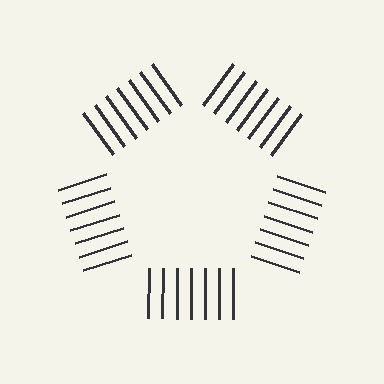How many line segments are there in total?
35 — 7 along each of the 5 edges.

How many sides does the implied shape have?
5 sides — the line-ends trace a pentagon.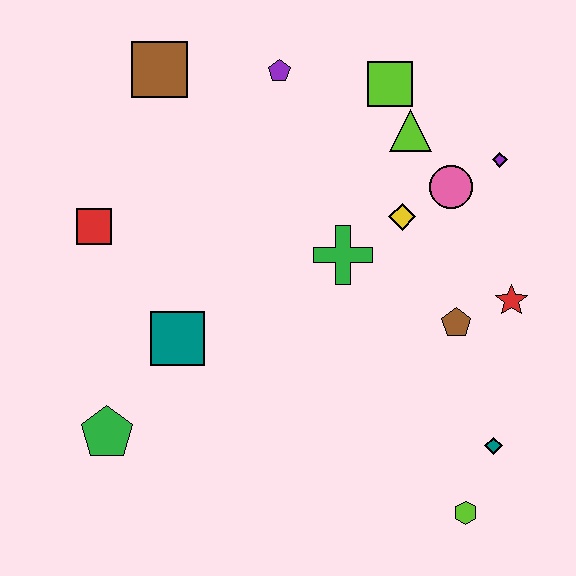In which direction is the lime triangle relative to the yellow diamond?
The lime triangle is above the yellow diamond.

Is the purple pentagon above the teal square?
Yes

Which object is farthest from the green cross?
The green pentagon is farthest from the green cross.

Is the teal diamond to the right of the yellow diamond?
Yes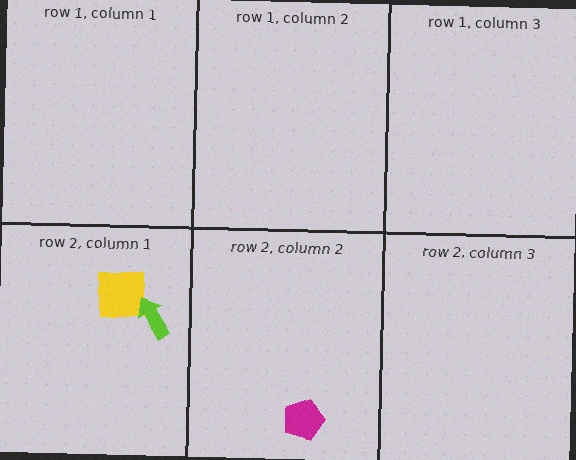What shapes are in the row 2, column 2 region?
The magenta pentagon.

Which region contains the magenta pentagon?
The row 2, column 2 region.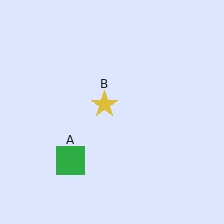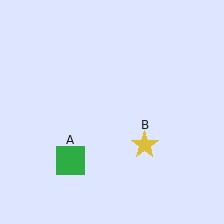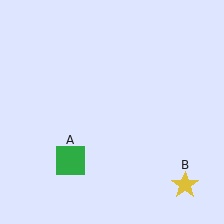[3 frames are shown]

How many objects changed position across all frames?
1 object changed position: yellow star (object B).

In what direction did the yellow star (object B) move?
The yellow star (object B) moved down and to the right.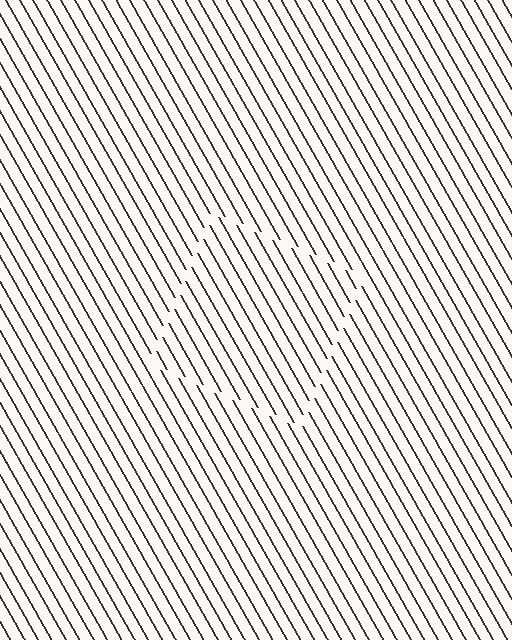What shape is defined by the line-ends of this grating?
An illusory square. The interior of the shape contains the same grating, shifted by half a period — the contour is defined by the phase discontinuity where line-ends from the inner and outer gratings abut.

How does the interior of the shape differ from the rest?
The interior of the shape contains the same grating, shifted by half a period — the contour is defined by the phase discontinuity where line-ends from the inner and outer gratings abut.